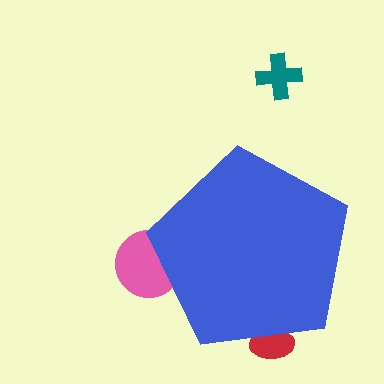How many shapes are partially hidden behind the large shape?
2 shapes are partially hidden.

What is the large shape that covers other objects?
A blue pentagon.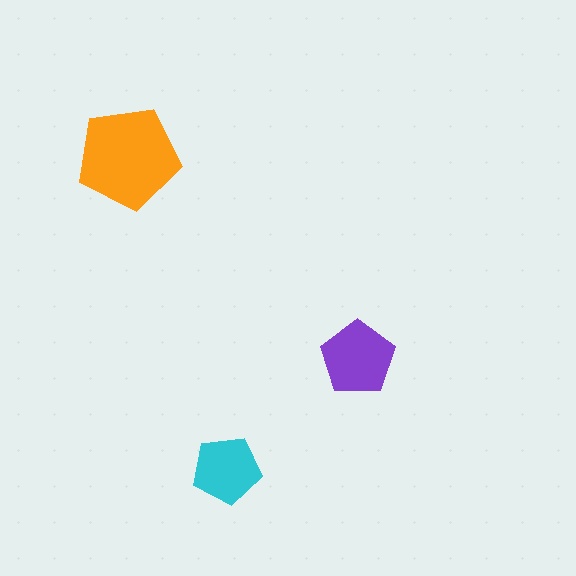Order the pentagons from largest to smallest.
the orange one, the purple one, the cyan one.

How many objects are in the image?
There are 3 objects in the image.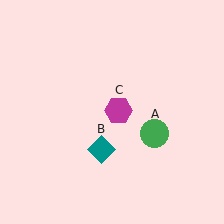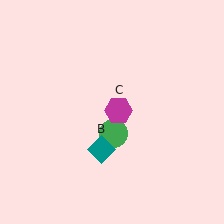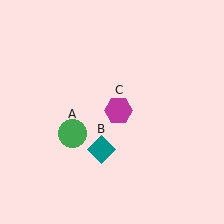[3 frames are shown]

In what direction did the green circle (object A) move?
The green circle (object A) moved left.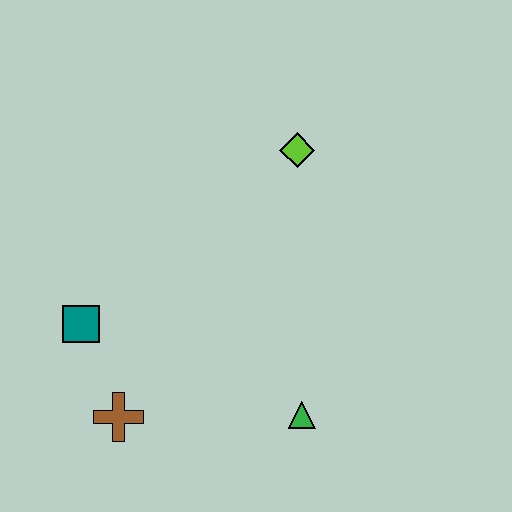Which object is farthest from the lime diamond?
The brown cross is farthest from the lime diamond.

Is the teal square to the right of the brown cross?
No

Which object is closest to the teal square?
The brown cross is closest to the teal square.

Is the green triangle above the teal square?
No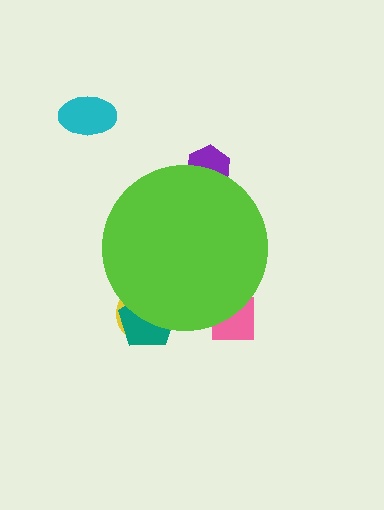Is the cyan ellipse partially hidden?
No, the cyan ellipse is fully visible.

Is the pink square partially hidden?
Yes, the pink square is partially hidden behind the lime circle.